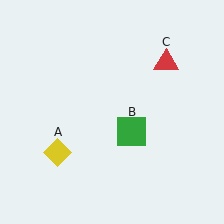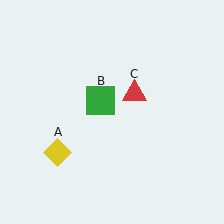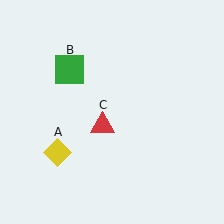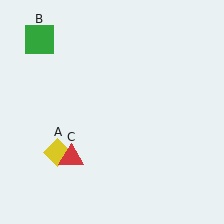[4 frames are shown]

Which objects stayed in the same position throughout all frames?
Yellow diamond (object A) remained stationary.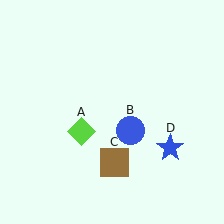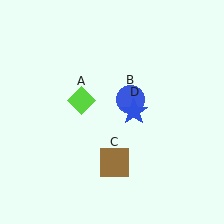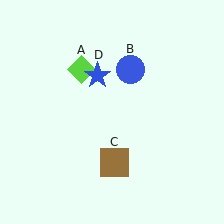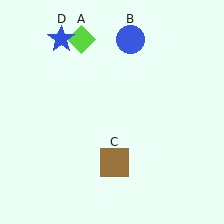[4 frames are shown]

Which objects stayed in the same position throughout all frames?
Brown square (object C) remained stationary.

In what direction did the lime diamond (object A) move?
The lime diamond (object A) moved up.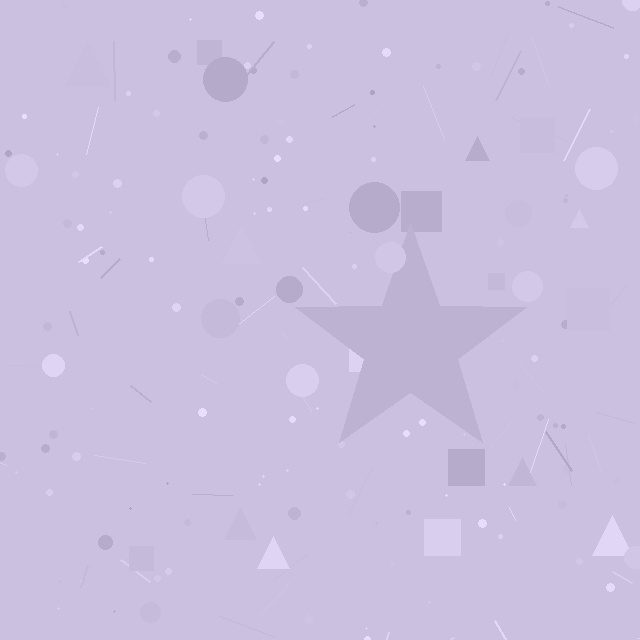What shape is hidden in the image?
A star is hidden in the image.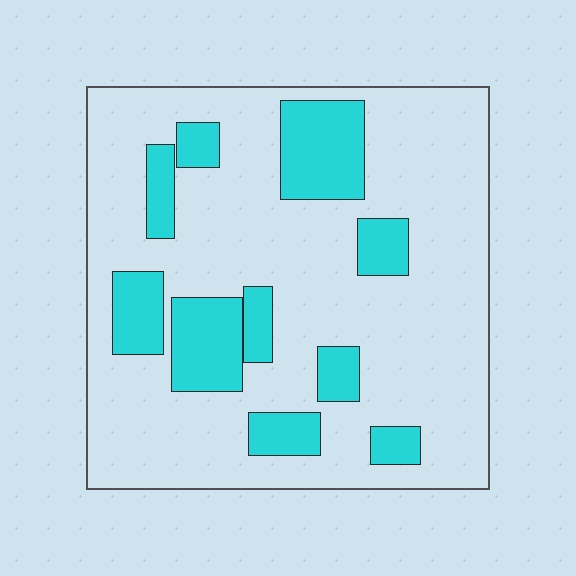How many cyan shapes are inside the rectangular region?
10.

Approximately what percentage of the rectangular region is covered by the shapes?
Approximately 25%.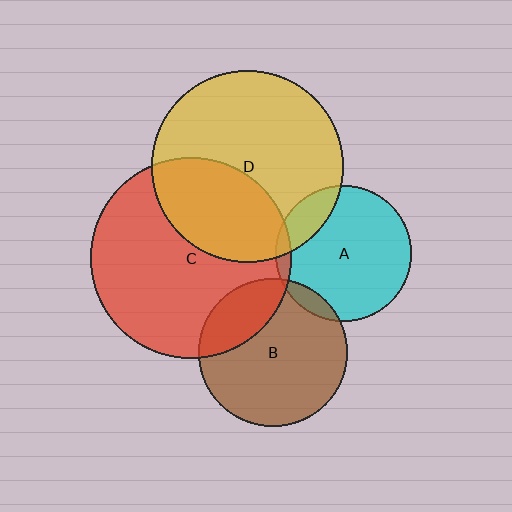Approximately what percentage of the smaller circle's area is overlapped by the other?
Approximately 5%.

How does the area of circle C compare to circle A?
Approximately 2.2 times.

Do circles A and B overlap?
Yes.